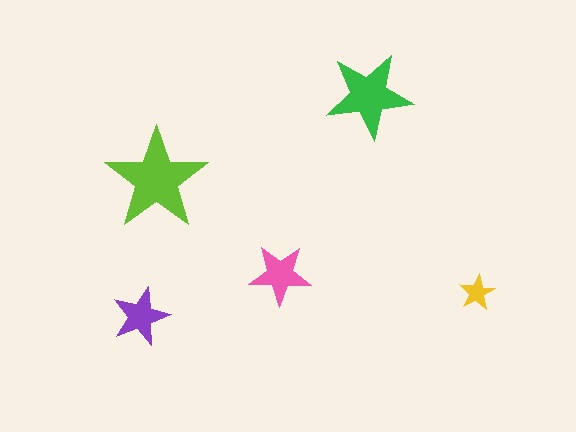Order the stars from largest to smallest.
the lime one, the green one, the pink one, the purple one, the yellow one.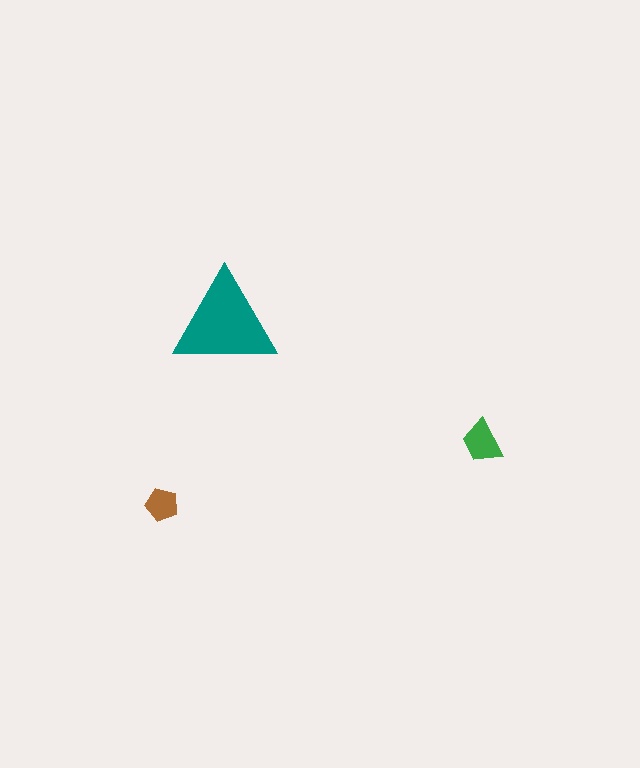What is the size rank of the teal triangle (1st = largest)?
1st.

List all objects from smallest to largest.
The brown pentagon, the green trapezoid, the teal triangle.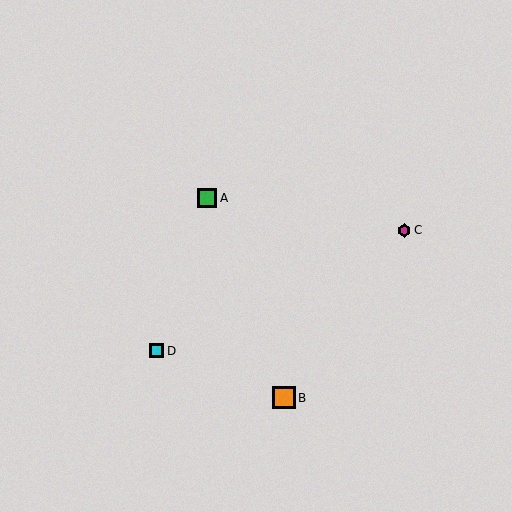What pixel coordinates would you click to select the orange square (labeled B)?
Click at (284, 398) to select the orange square B.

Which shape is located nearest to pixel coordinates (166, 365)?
The cyan square (labeled D) at (157, 351) is nearest to that location.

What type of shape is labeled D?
Shape D is a cyan square.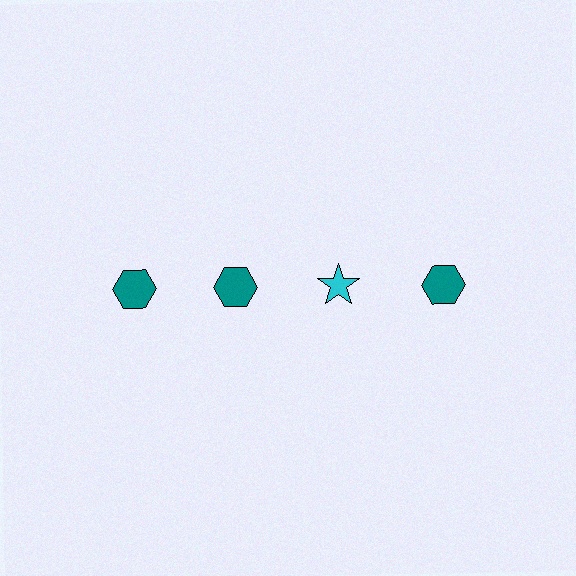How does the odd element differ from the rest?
It differs in both color (cyan instead of teal) and shape (star instead of hexagon).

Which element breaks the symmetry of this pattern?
The cyan star in the top row, center column breaks the symmetry. All other shapes are teal hexagons.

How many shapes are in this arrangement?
There are 4 shapes arranged in a grid pattern.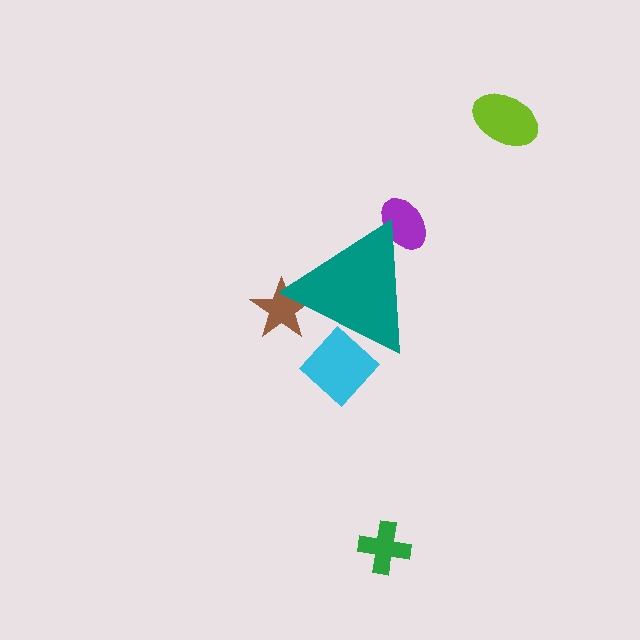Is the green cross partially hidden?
No, the green cross is fully visible.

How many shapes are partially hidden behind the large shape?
3 shapes are partially hidden.